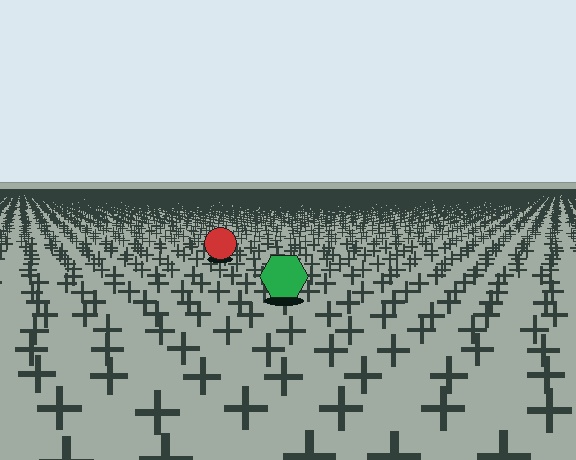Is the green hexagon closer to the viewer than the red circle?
Yes. The green hexagon is closer — you can tell from the texture gradient: the ground texture is coarser near it.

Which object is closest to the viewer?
The green hexagon is closest. The texture marks near it are larger and more spread out.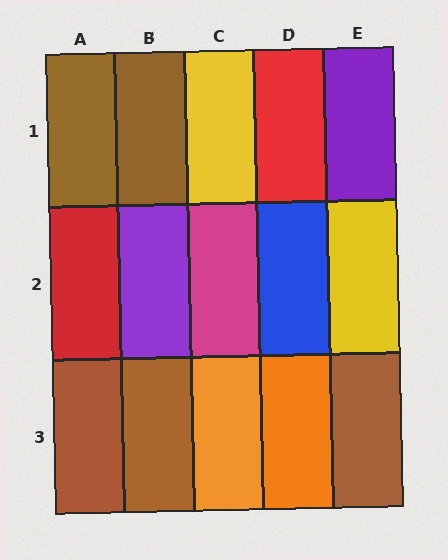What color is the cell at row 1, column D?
Red.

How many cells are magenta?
1 cell is magenta.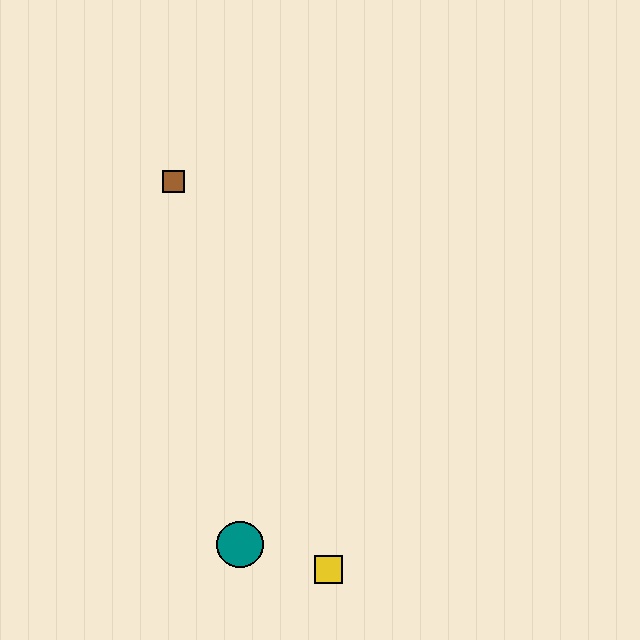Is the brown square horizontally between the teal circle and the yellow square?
No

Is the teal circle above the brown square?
No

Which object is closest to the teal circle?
The yellow square is closest to the teal circle.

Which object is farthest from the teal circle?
The brown square is farthest from the teal circle.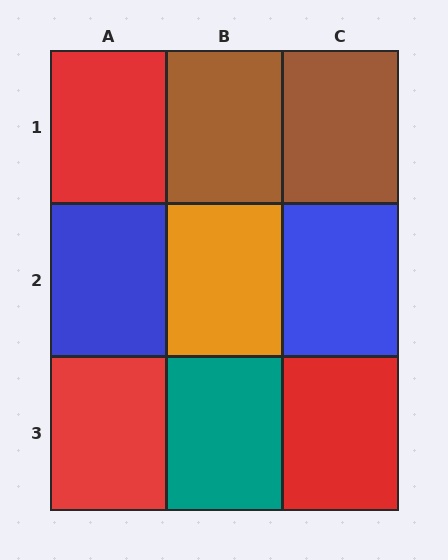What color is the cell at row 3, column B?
Teal.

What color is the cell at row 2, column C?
Blue.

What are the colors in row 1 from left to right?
Red, brown, brown.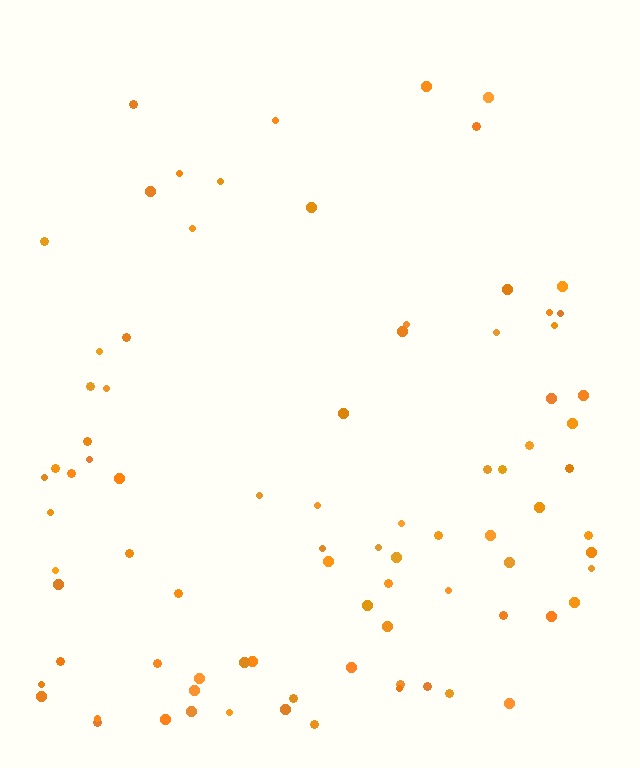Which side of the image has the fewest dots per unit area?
The top.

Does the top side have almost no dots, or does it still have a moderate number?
Still a moderate number, just noticeably fewer than the bottom.